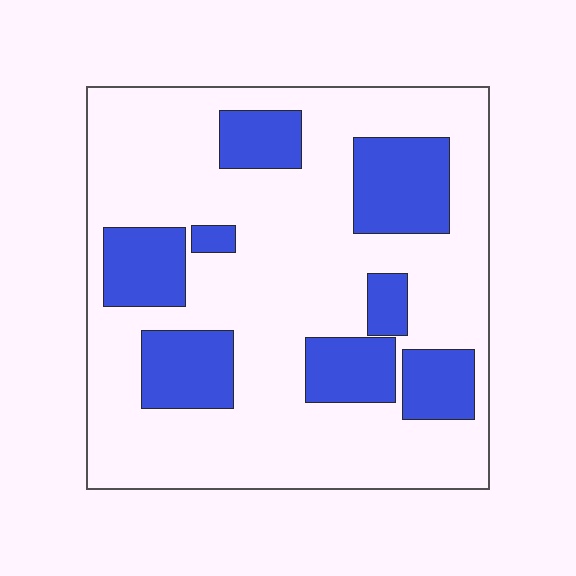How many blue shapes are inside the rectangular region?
8.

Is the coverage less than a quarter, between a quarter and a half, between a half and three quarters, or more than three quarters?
Between a quarter and a half.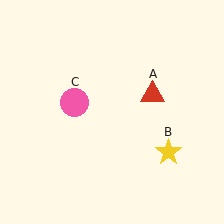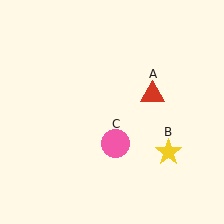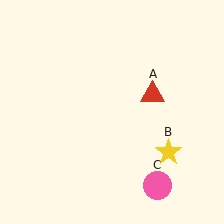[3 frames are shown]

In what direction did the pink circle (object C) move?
The pink circle (object C) moved down and to the right.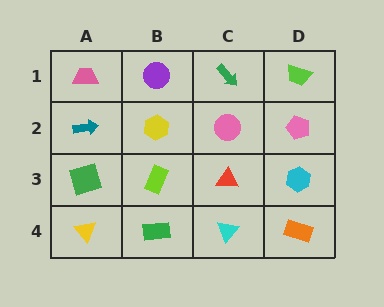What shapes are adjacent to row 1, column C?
A pink circle (row 2, column C), a purple circle (row 1, column B), a lime trapezoid (row 1, column D).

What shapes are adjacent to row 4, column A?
A green square (row 3, column A), a green rectangle (row 4, column B).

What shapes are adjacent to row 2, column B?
A purple circle (row 1, column B), a lime rectangle (row 3, column B), a teal arrow (row 2, column A), a pink circle (row 2, column C).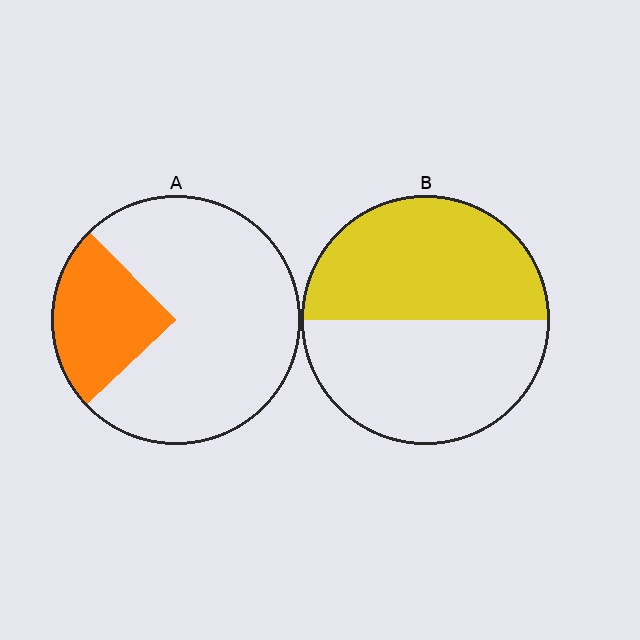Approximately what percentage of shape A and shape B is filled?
A is approximately 25% and B is approximately 50%.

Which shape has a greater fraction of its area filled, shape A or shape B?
Shape B.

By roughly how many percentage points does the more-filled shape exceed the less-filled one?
By roughly 25 percentage points (B over A).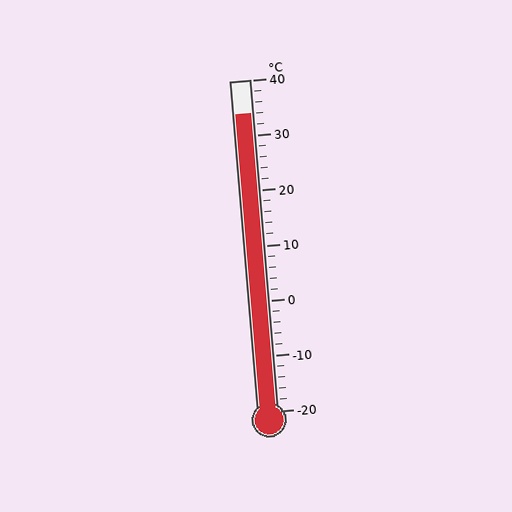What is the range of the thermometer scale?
The thermometer scale ranges from -20°C to 40°C.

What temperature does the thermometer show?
The thermometer shows approximately 34°C.